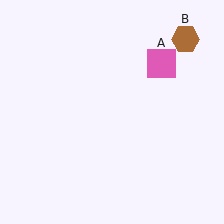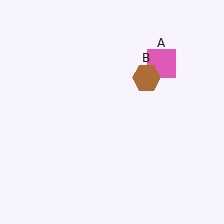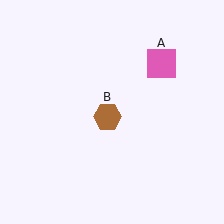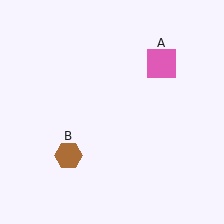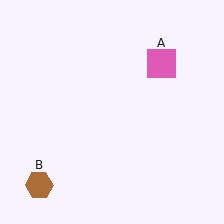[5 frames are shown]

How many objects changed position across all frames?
1 object changed position: brown hexagon (object B).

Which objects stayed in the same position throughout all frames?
Pink square (object A) remained stationary.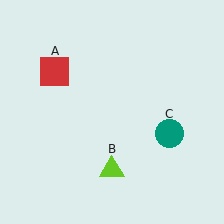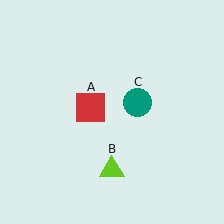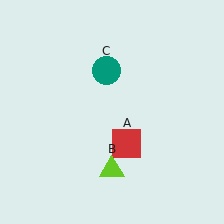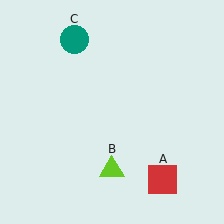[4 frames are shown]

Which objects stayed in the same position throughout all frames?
Lime triangle (object B) remained stationary.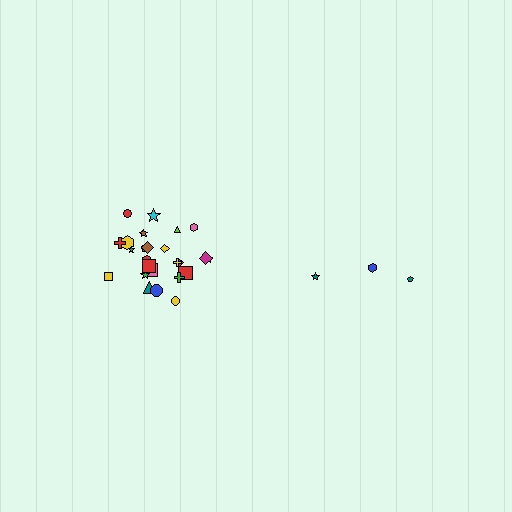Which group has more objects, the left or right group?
The left group.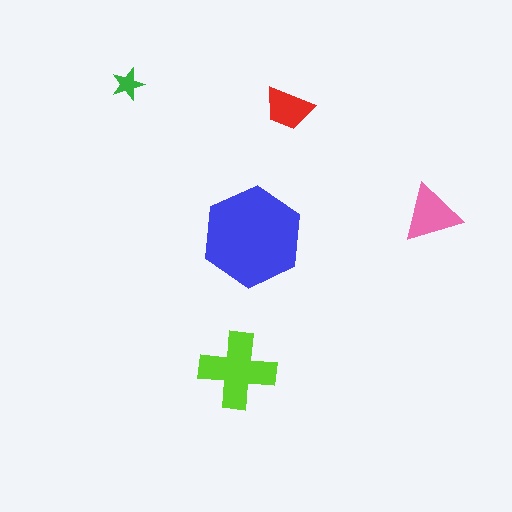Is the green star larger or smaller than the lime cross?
Smaller.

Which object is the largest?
The blue hexagon.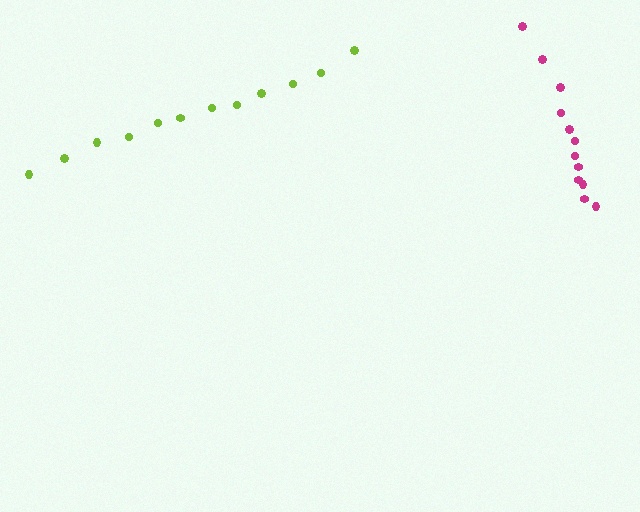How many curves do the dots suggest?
There are 2 distinct paths.